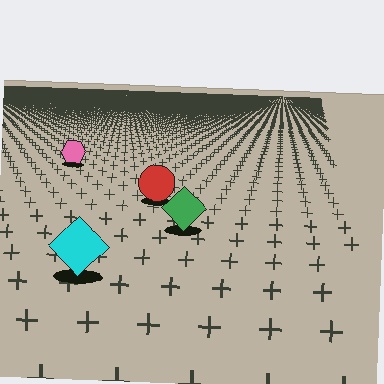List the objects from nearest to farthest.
From nearest to farthest: the cyan diamond, the green diamond, the red circle, the pink hexagon.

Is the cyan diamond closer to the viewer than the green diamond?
Yes. The cyan diamond is closer — you can tell from the texture gradient: the ground texture is coarser near it.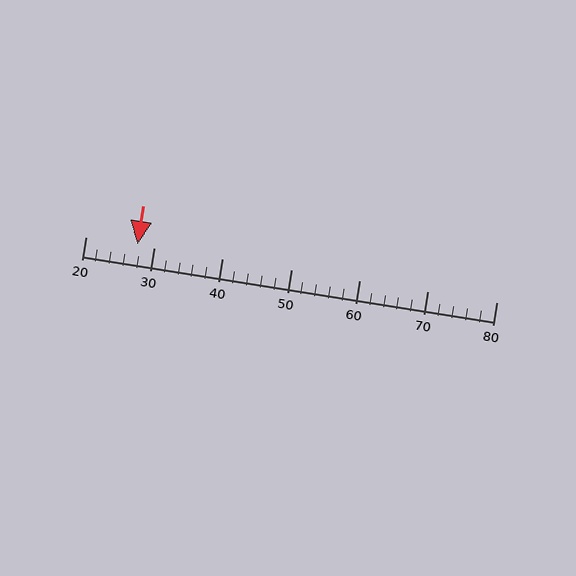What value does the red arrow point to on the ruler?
The red arrow points to approximately 28.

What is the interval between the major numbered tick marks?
The major tick marks are spaced 10 units apart.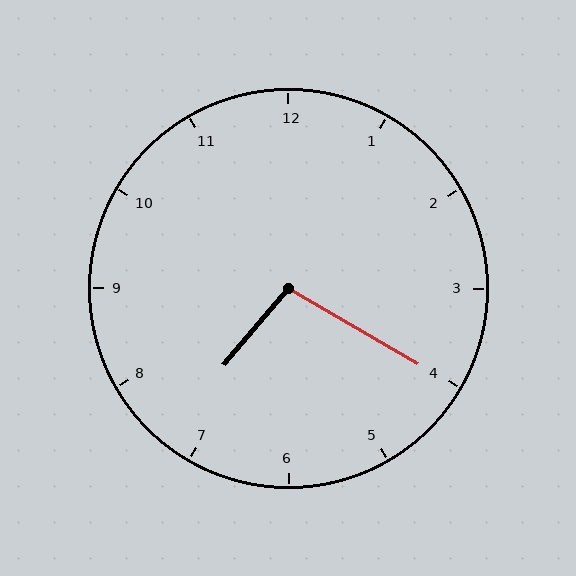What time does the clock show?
7:20.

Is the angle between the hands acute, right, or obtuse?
It is obtuse.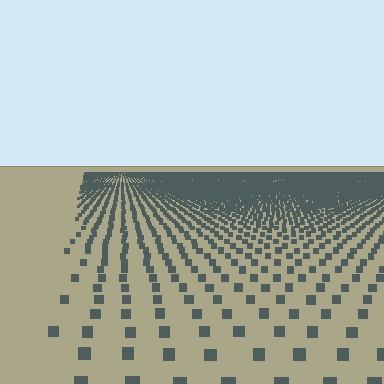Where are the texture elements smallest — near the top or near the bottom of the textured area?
Near the top.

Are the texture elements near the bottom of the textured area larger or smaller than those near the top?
Larger. Near the bottom, elements are closer to the viewer and appear at a bigger on-screen size.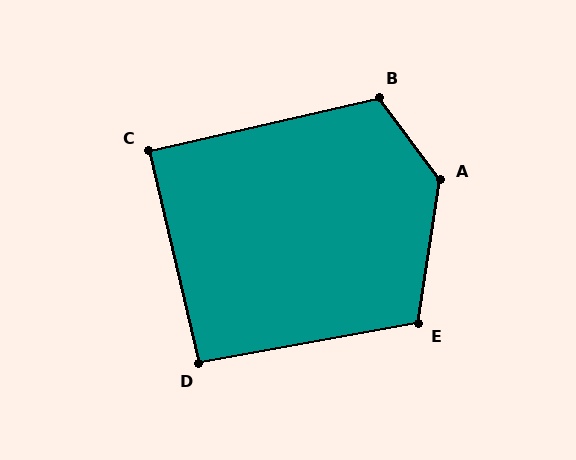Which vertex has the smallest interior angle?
C, at approximately 90 degrees.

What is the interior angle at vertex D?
Approximately 93 degrees (approximately right).